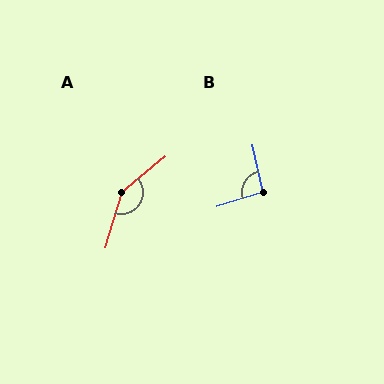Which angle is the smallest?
B, at approximately 95 degrees.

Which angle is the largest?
A, at approximately 146 degrees.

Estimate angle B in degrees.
Approximately 95 degrees.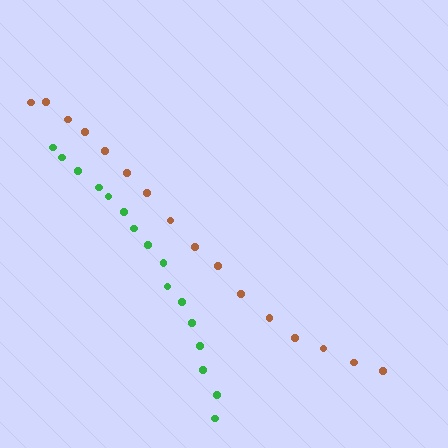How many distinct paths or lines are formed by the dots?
There are 2 distinct paths.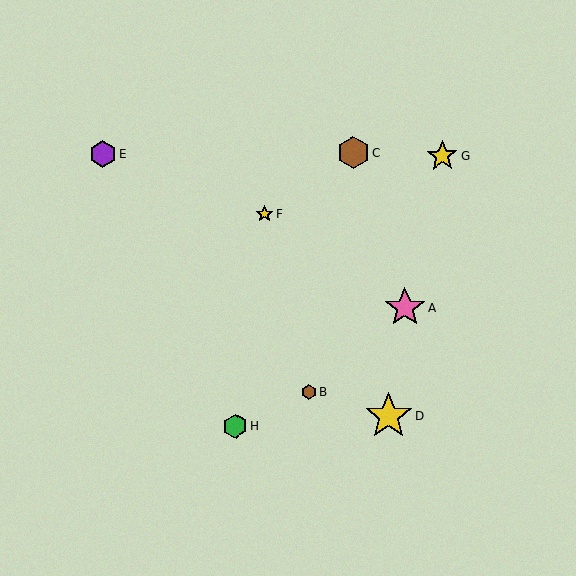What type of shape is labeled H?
Shape H is a green hexagon.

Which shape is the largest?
The yellow star (labeled D) is the largest.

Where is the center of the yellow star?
The center of the yellow star is at (442, 156).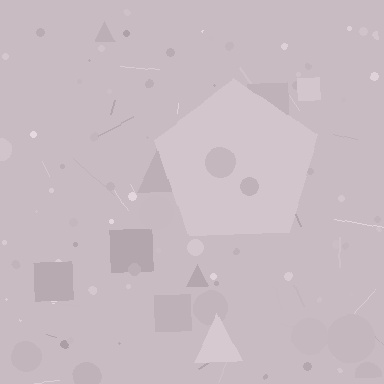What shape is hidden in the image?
A pentagon is hidden in the image.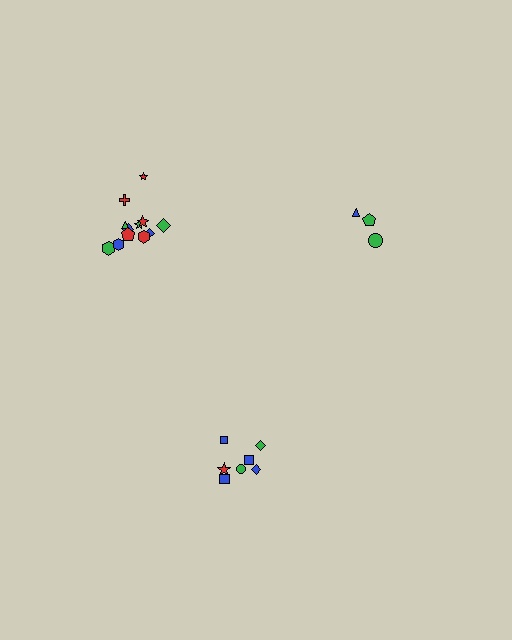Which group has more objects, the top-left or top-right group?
The top-left group.